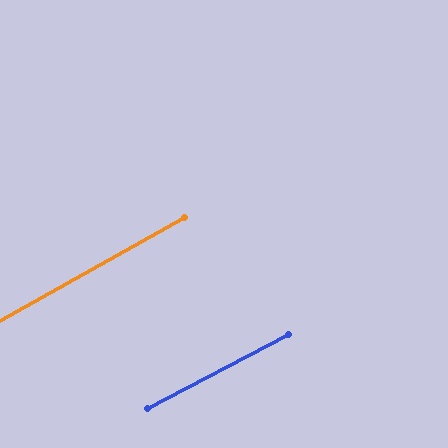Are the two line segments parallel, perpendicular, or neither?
Parallel — their directions differ by only 1.3°.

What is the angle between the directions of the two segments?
Approximately 1 degree.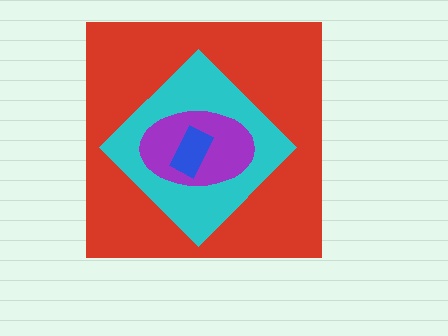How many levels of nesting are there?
4.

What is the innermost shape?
The blue rectangle.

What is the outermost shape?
The red square.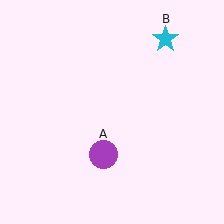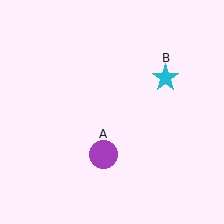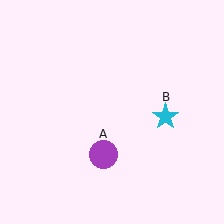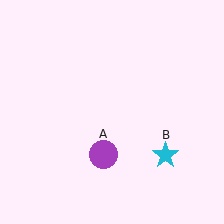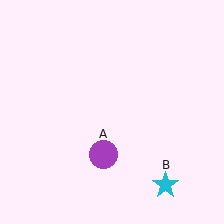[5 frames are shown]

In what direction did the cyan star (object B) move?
The cyan star (object B) moved down.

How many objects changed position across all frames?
1 object changed position: cyan star (object B).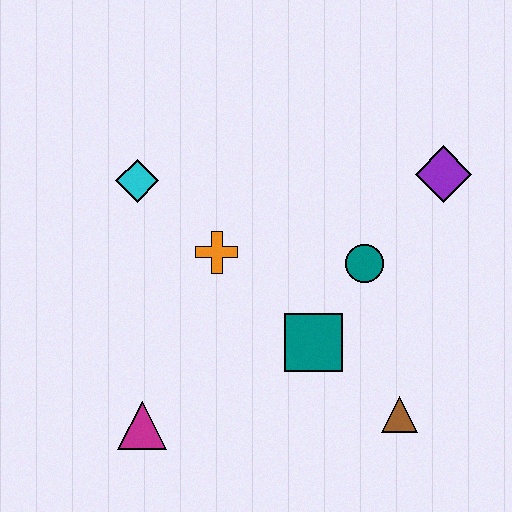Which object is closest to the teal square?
The teal circle is closest to the teal square.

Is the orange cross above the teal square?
Yes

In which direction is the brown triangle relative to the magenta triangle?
The brown triangle is to the right of the magenta triangle.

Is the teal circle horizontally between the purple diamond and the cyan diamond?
Yes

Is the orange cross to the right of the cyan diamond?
Yes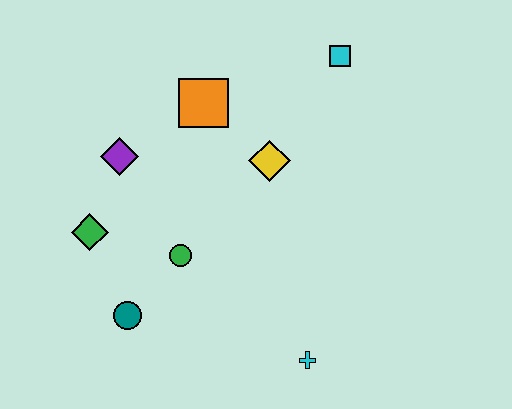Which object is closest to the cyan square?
The yellow diamond is closest to the cyan square.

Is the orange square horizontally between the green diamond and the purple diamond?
No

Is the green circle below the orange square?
Yes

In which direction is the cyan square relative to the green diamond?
The cyan square is to the right of the green diamond.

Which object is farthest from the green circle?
The cyan square is farthest from the green circle.